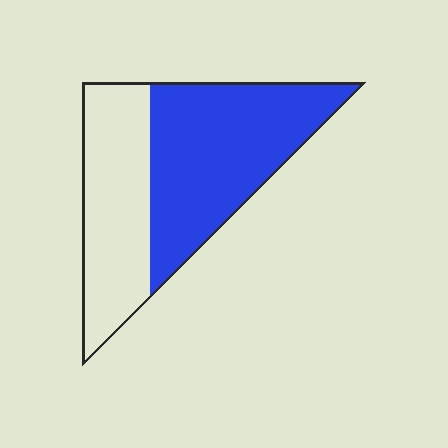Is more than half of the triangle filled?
Yes.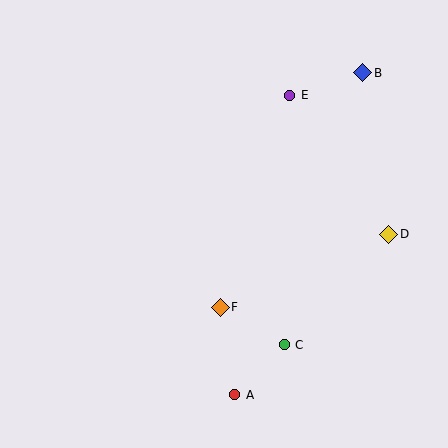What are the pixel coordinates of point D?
Point D is at (389, 234).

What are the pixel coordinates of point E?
Point E is at (290, 95).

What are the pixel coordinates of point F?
Point F is at (220, 307).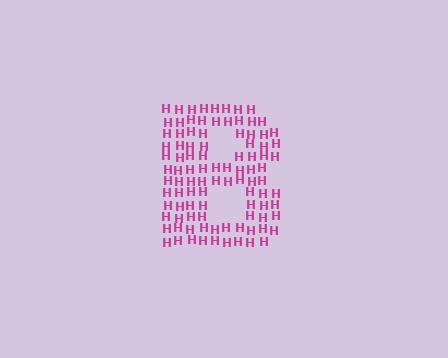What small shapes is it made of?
It is made of small letter H's.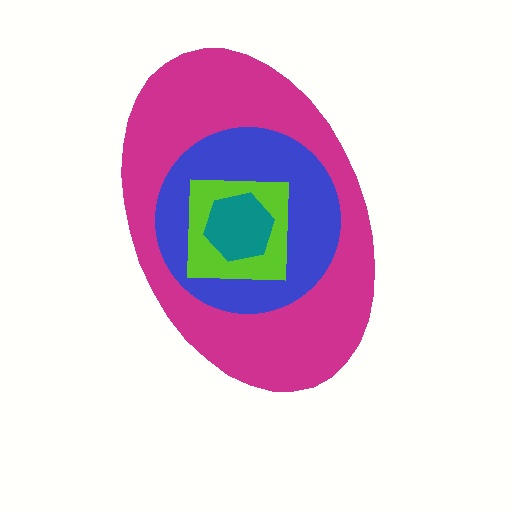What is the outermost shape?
The magenta ellipse.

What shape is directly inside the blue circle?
The lime square.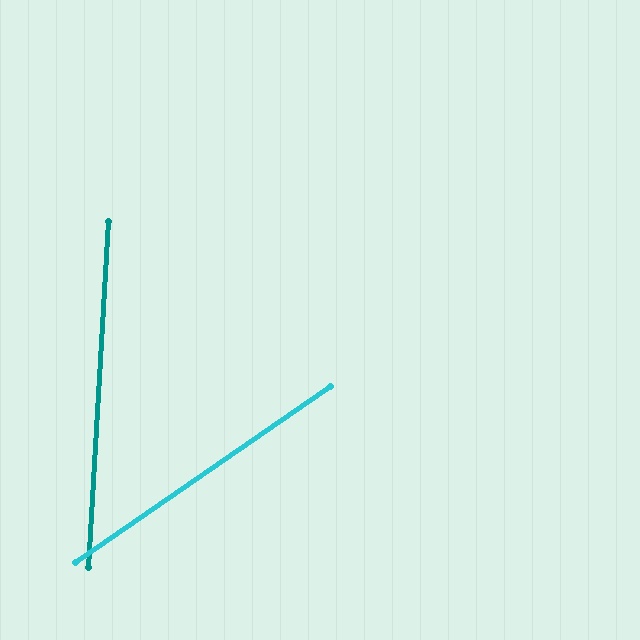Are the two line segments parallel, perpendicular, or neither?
Neither parallel nor perpendicular — they differ by about 52°.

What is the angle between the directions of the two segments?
Approximately 52 degrees.